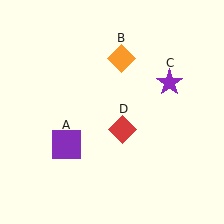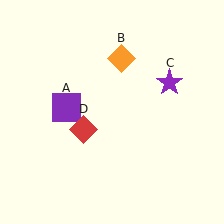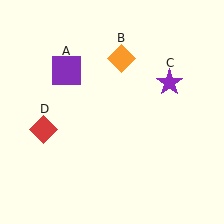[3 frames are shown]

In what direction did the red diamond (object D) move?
The red diamond (object D) moved left.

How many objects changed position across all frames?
2 objects changed position: purple square (object A), red diamond (object D).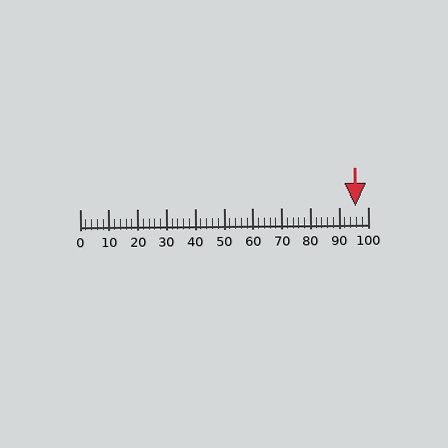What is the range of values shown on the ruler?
The ruler shows values from 0 to 100.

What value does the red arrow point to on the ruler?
The red arrow points to approximately 96.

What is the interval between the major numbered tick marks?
The major tick marks are spaced 10 units apart.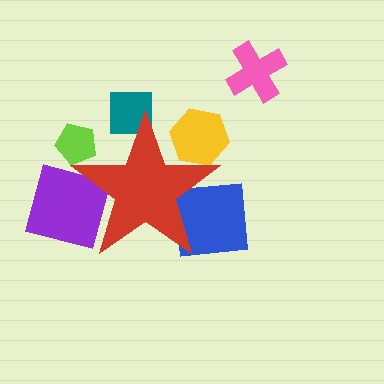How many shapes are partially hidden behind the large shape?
5 shapes are partially hidden.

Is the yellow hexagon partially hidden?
Yes, the yellow hexagon is partially hidden behind the red star.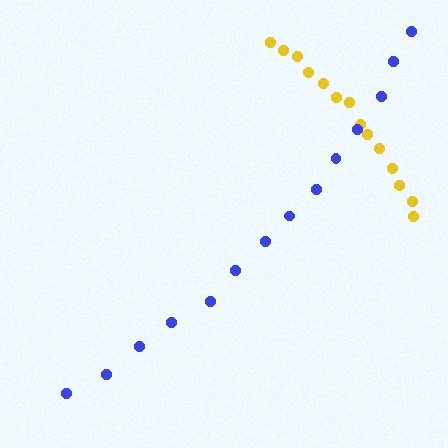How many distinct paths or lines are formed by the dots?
There are 2 distinct paths.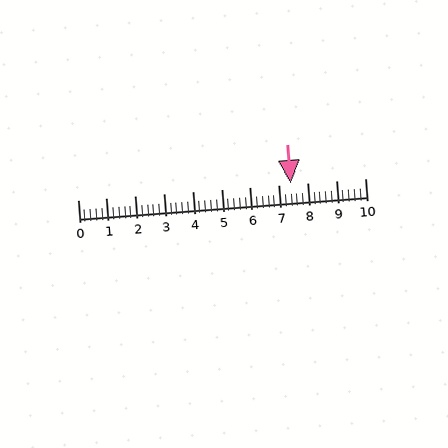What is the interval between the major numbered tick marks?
The major tick marks are spaced 1 units apart.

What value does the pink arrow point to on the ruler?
The pink arrow points to approximately 7.4.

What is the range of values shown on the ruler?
The ruler shows values from 0 to 10.